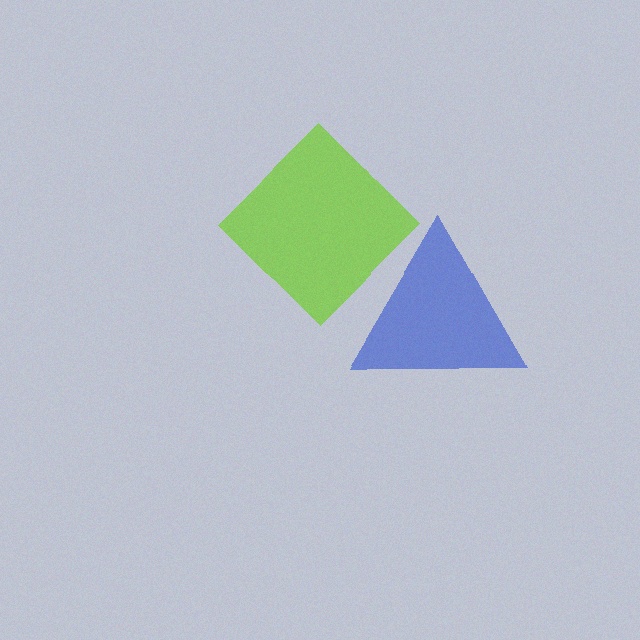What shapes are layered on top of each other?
The layered shapes are: a lime diamond, a blue triangle.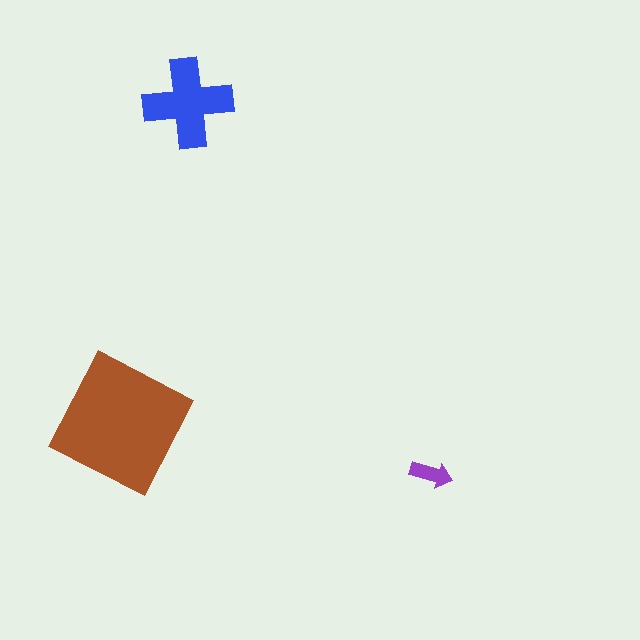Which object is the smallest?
The purple arrow.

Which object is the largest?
The brown square.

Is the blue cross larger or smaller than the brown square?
Smaller.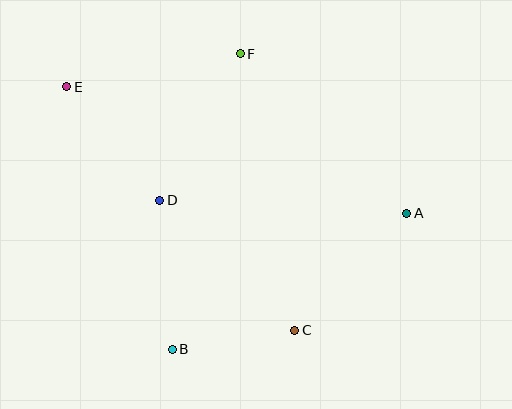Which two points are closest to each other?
Points B and C are closest to each other.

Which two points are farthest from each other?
Points A and E are farthest from each other.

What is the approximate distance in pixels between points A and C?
The distance between A and C is approximately 162 pixels.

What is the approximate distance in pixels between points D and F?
The distance between D and F is approximately 167 pixels.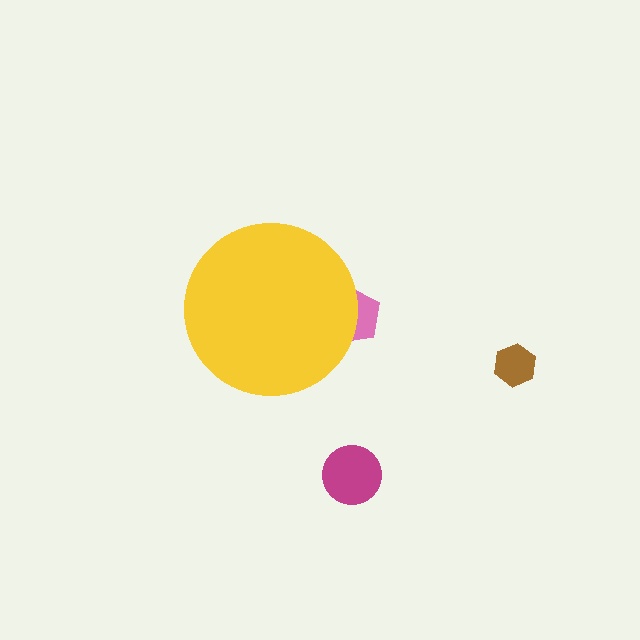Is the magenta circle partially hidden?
No, the magenta circle is fully visible.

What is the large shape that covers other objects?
A yellow circle.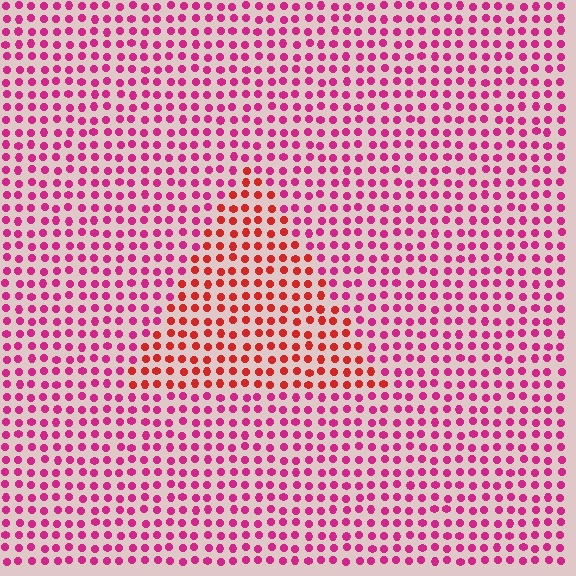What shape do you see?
I see a triangle.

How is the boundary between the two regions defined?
The boundary is defined purely by a slight shift in hue (about 36 degrees). Spacing, size, and orientation are identical on both sides.